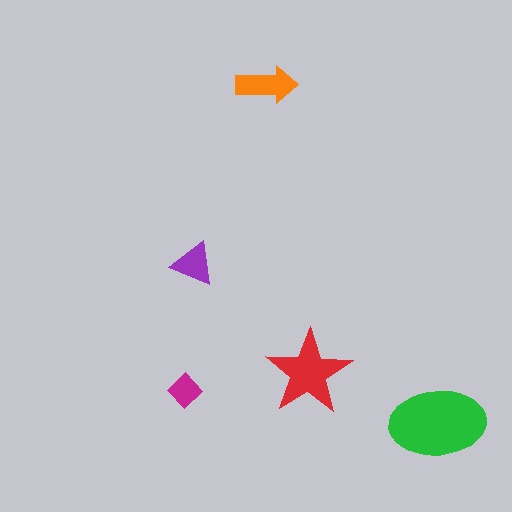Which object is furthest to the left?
The magenta diamond is leftmost.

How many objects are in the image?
There are 5 objects in the image.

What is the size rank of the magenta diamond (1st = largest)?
5th.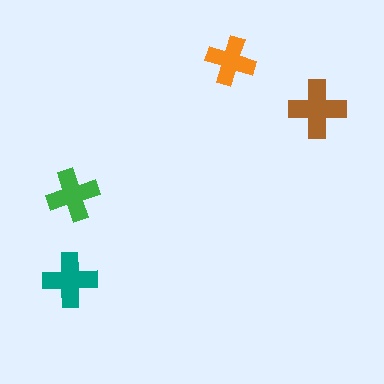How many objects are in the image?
There are 4 objects in the image.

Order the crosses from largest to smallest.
the brown one, the teal one, the green one, the orange one.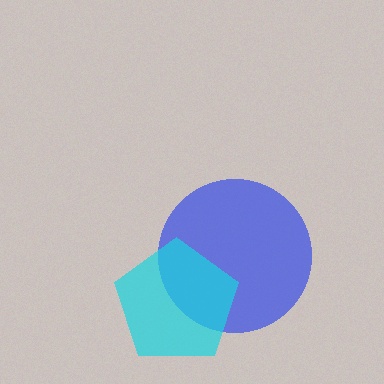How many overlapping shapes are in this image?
There are 2 overlapping shapes in the image.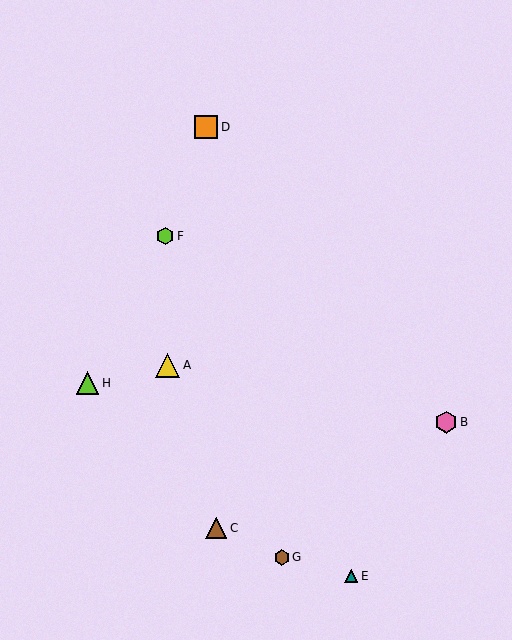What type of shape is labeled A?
Shape A is a yellow triangle.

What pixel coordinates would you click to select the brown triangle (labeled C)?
Click at (216, 528) to select the brown triangle C.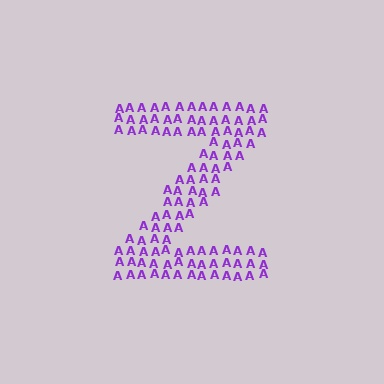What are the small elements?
The small elements are letter A's.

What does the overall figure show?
The overall figure shows the letter Z.